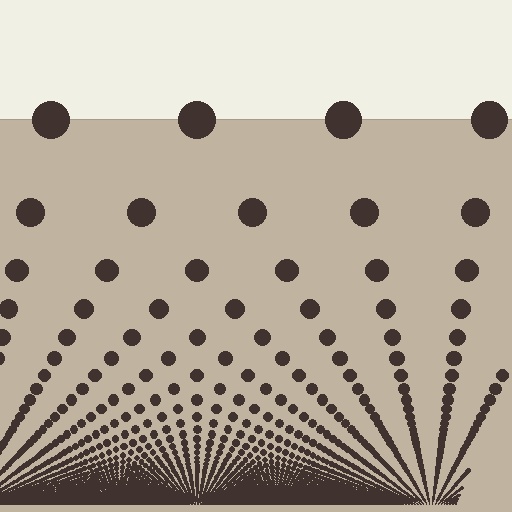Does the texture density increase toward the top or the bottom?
Density increases toward the bottom.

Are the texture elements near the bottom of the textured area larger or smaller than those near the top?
Smaller. The gradient is inverted — elements near the bottom are smaller and denser.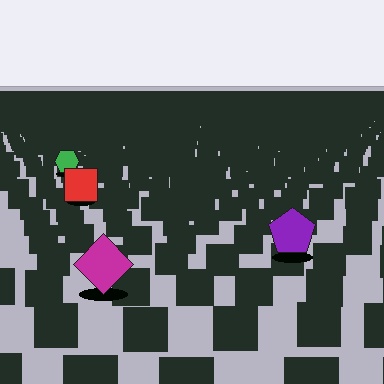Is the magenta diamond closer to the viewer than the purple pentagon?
Yes. The magenta diamond is closer — you can tell from the texture gradient: the ground texture is coarser near it.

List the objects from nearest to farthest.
From nearest to farthest: the magenta diamond, the purple pentagon, the red square, the green hexagon.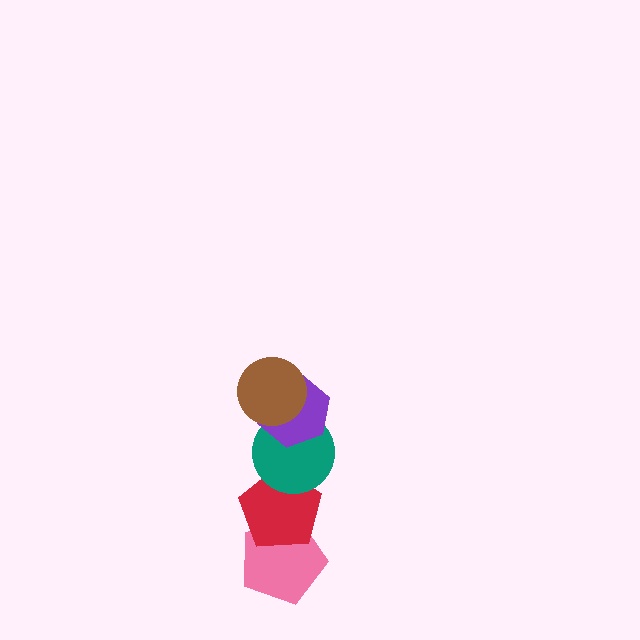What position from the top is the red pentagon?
The red pentagon is 4th from the top.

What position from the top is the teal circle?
The teal circle is 3rd from the top.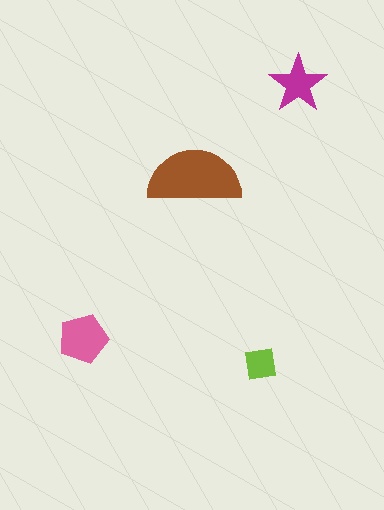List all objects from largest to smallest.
The brown semicircle, the pink pentagon, the magenta star, the lime square.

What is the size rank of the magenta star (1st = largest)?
3rd.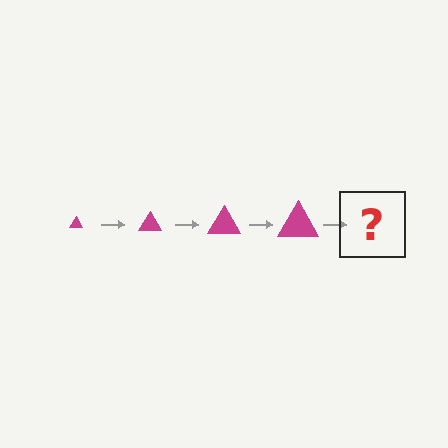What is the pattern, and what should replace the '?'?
The pattern is that the triangle gets progressively larger each step. The '?' should be a magenta triangle, larger than the previous one.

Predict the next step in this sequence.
The next step is a magenta triangle, larger than the previous one.